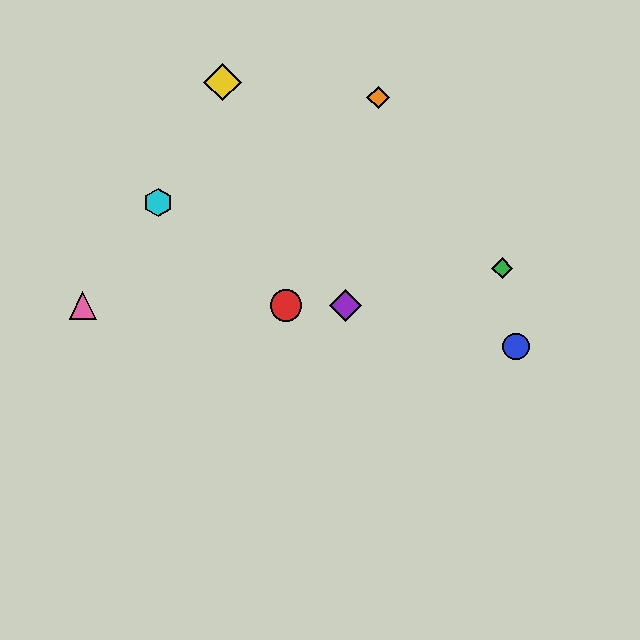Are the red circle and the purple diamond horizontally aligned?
Yes, both are at y≈305.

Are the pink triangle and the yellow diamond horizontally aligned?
No, the pink triangle is at y≈305 and the yellow diamond is at y≈82.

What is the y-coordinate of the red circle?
The red circle is at y≈305.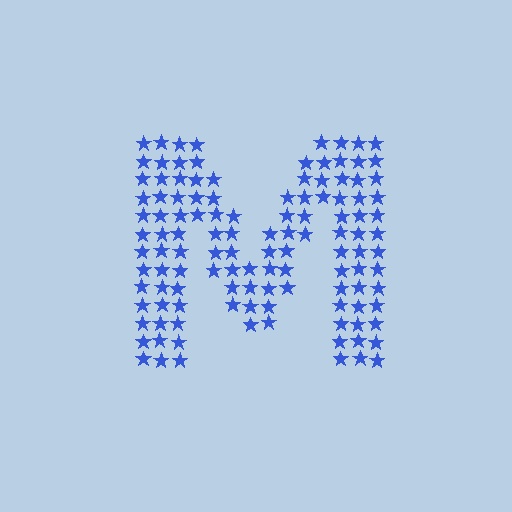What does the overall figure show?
The overall figure shows the letter M.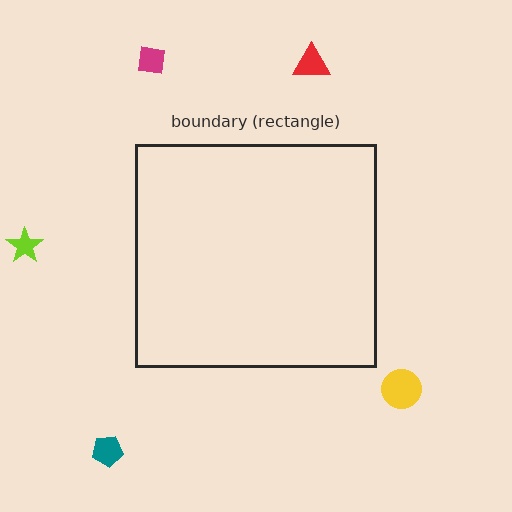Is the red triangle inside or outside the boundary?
Outside.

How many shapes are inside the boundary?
0 inside, 5 outside.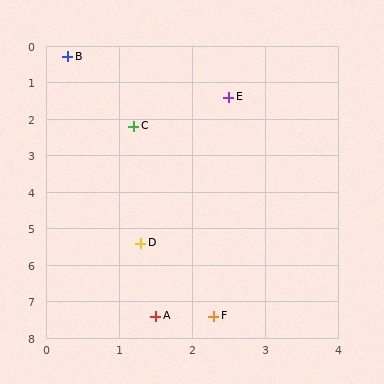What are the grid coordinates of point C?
Point C is at approximately (1.2, 2.2).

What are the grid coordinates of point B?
Point B is at approximately (0.3, 0.3).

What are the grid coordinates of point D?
Point D is at approximately (1.3, 5.4).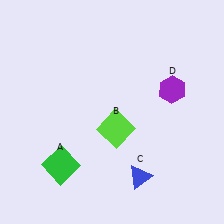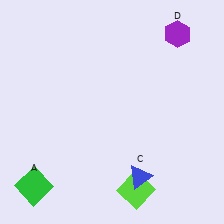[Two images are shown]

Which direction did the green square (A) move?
The green square (A) moved left.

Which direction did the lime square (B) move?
The lime square (B) moved down.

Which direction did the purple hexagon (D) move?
The purple hexagon (D) moved up.